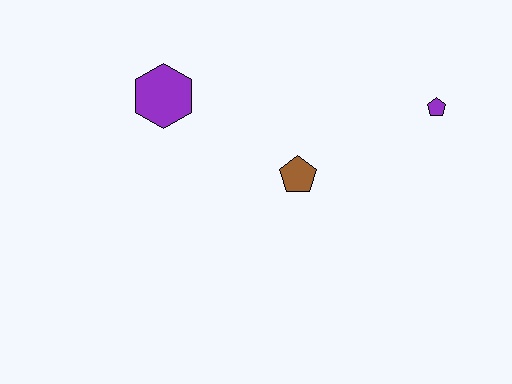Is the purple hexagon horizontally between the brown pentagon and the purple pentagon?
No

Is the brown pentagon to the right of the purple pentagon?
No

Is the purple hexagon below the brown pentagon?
No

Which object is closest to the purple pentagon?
The brown pentagon is closest to the purple pentagon.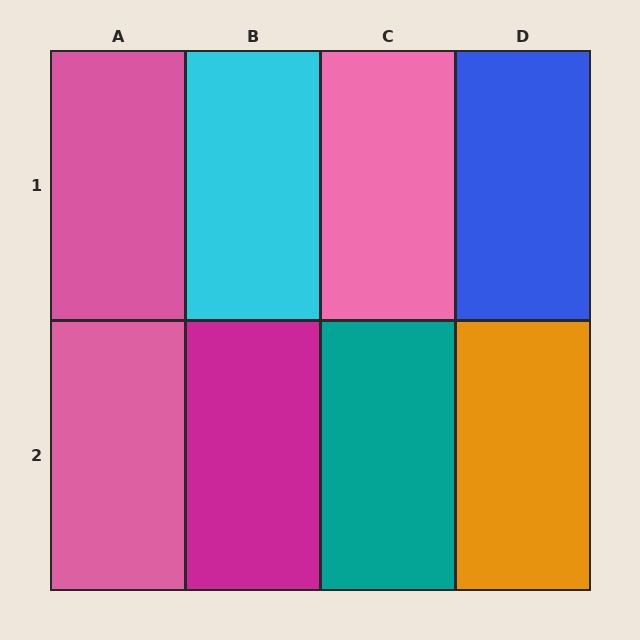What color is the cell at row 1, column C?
Pink.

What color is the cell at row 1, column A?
Pink.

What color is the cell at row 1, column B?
Cyan.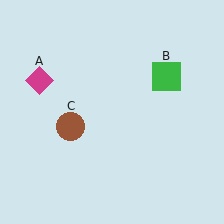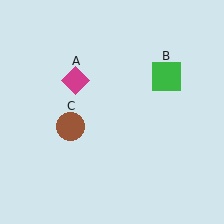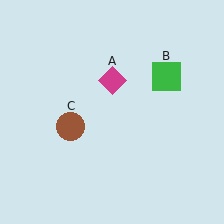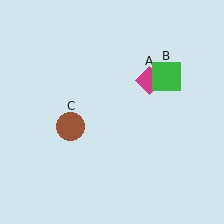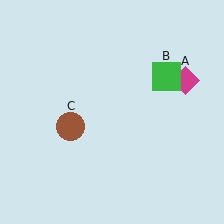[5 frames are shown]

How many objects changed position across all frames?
1 object changed position: magenta diamond (object A).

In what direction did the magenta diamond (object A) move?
The magenta diamond (object A) moved right.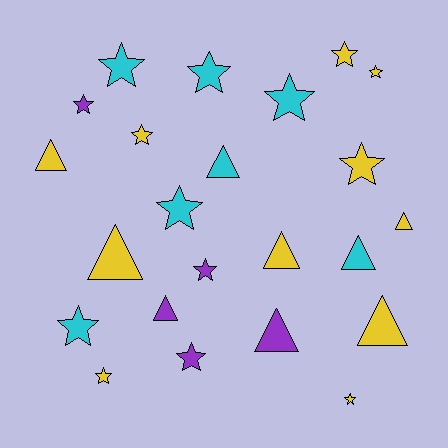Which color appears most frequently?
Yellow, with 11 objects.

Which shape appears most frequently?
Star, with 14 objects.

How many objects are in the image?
There are 23 objects.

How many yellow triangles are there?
There are 5 yellow triangles.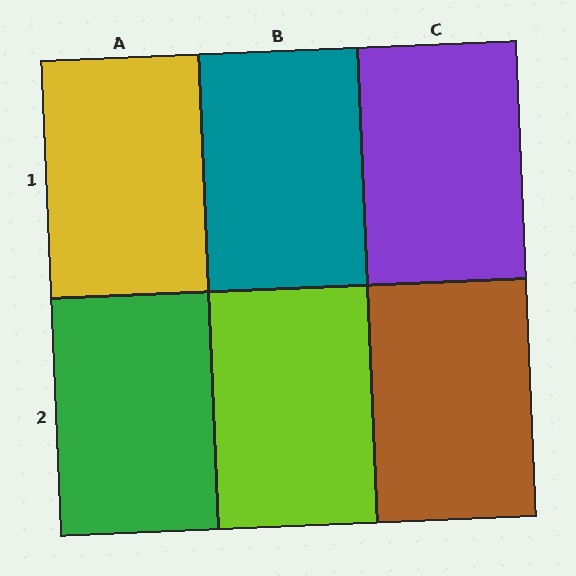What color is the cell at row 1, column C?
Purple.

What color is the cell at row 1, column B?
Teal.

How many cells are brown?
1 cell is brown.